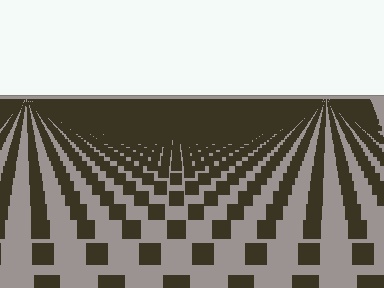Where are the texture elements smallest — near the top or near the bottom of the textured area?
Near the top.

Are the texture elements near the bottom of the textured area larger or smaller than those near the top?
Larger. Near the bottom, elements are closer to the viewer and appear at a bigger on-screen size.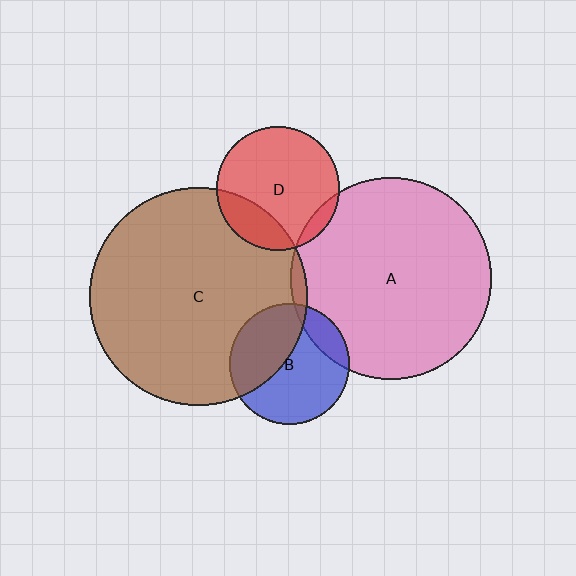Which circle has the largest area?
Circle C (brown).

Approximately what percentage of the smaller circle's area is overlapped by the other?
Approximately 5%.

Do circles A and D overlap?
Yes.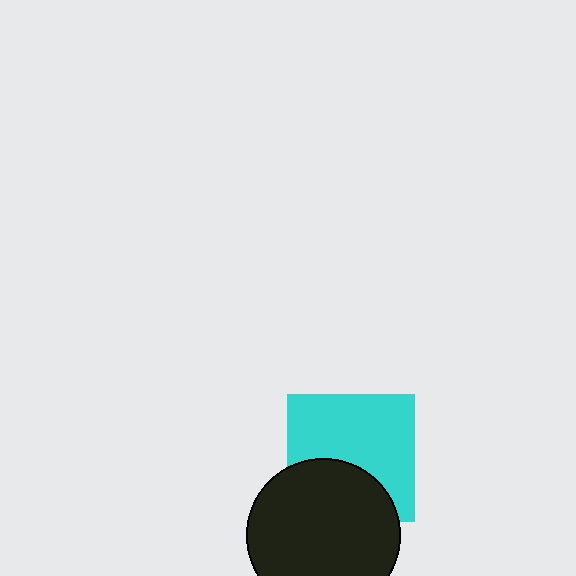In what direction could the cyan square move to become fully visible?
The cyan square could move up. That would shift it out from behind the black circle entirely.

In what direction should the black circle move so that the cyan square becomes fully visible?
The black circle should move down. That is the shortest direction to clear the overlap and leave the cyan square fully visible.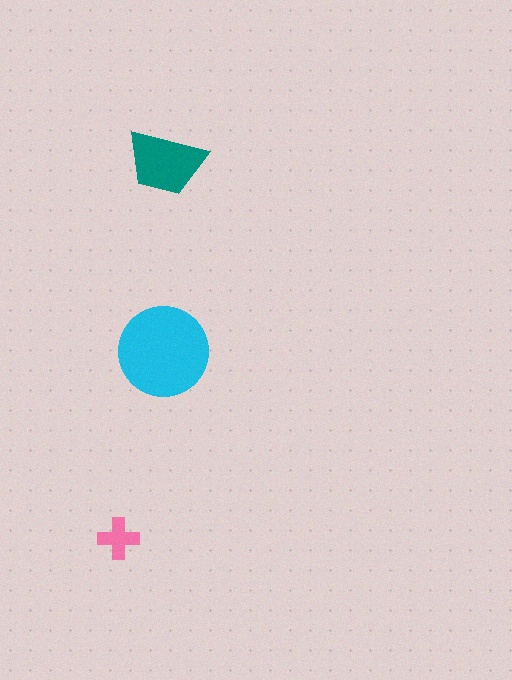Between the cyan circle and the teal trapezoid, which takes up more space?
The cyan circle.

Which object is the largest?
The cyan circle.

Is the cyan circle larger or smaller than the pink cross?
Larger.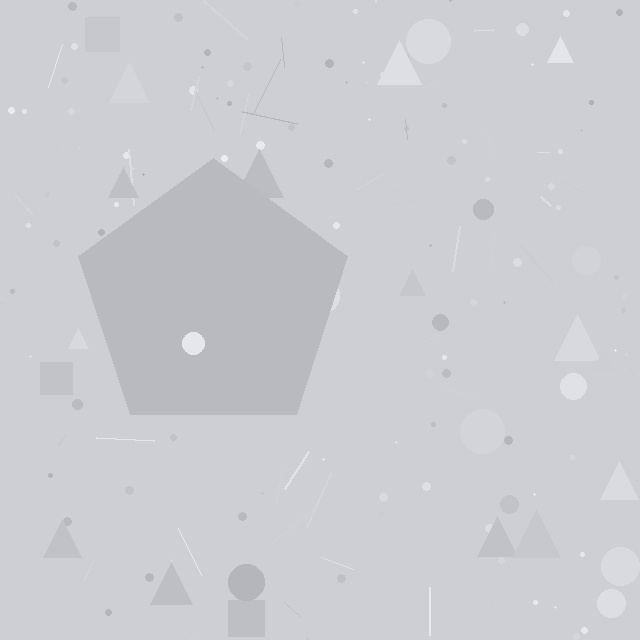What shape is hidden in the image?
A pentagon is hidden in the image.